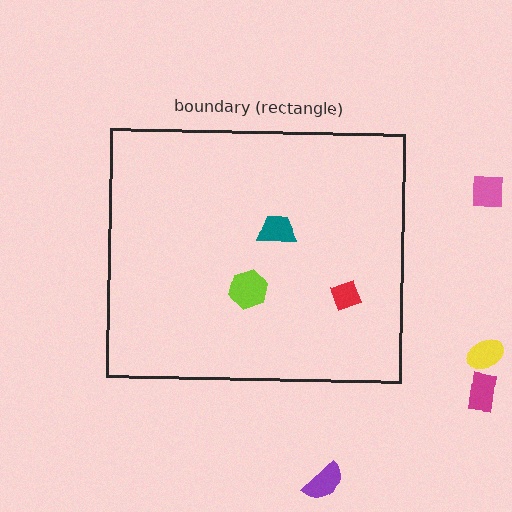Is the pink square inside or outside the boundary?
Outside.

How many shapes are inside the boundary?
3 inside, 4 outside.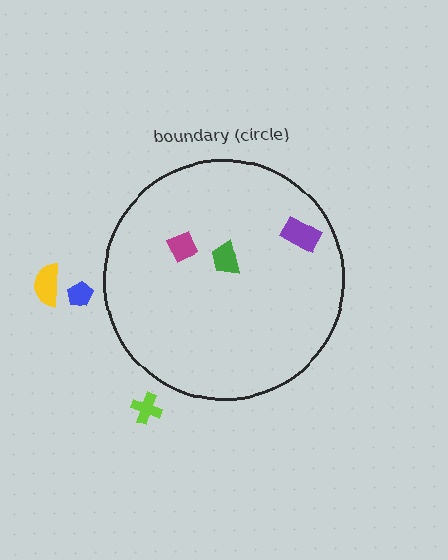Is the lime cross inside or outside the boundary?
Outside.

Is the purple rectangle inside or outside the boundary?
Inside.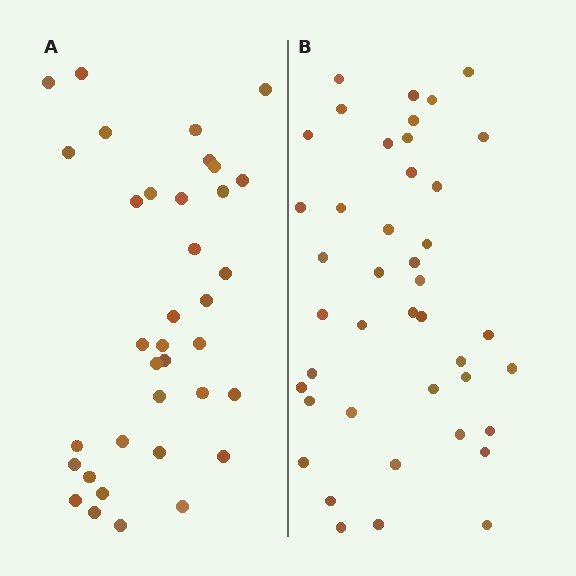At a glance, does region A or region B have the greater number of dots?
Region B (the right region) has more dots.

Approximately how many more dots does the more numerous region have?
Region B has about 6 more dots than region A.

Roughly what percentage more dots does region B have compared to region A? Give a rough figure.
About 15% more.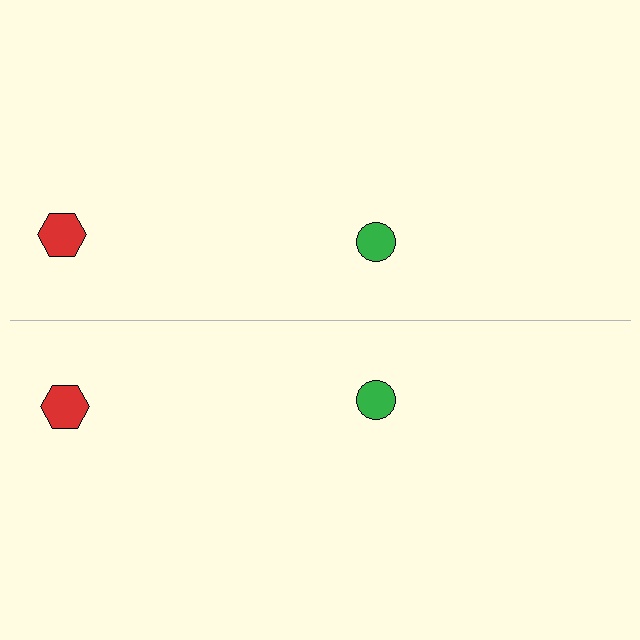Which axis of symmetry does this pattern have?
The pattern has a horizontal axis of symmetry running through the center of the image.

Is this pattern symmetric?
Yes, this pattern has bilateral (reflection) symmetry.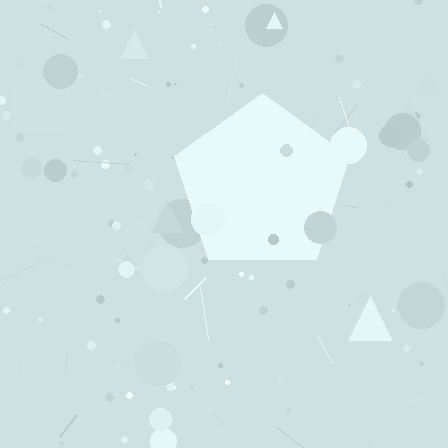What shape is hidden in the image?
A pentagon is hidden in the image.